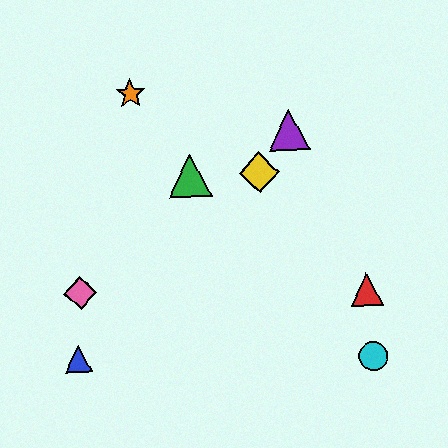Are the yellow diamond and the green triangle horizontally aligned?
Yes, both are at y≈172.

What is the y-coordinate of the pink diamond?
The pink diamond is at y≈293.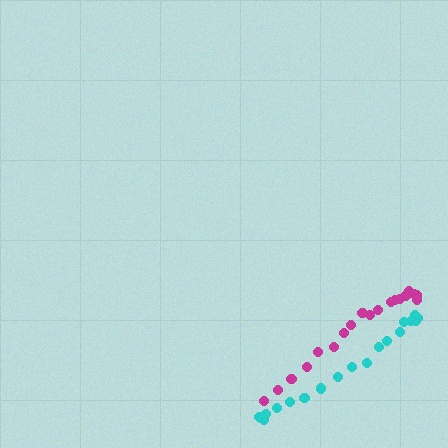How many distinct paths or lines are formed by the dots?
There are 2 distinct paths.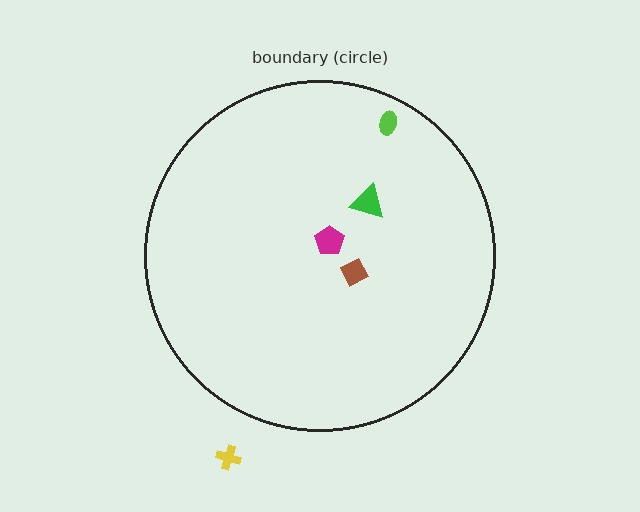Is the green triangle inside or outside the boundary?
Inside.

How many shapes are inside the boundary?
4 inside, 1 outside.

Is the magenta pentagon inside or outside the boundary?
Inside.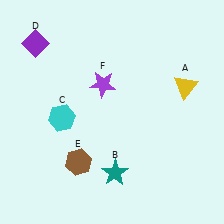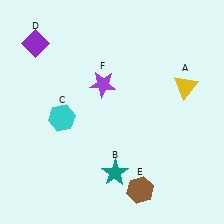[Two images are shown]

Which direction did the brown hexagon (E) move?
The brown hexagon (E) moved right.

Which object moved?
The brown hexagon (E) moved right.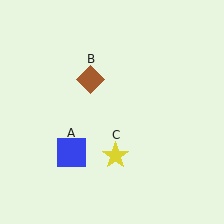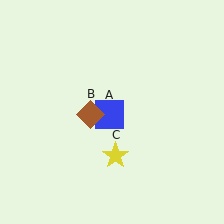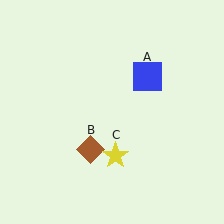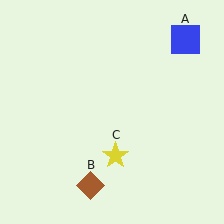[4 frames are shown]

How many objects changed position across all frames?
2 objects changed position: blue square (object A), brown diamond (object B).